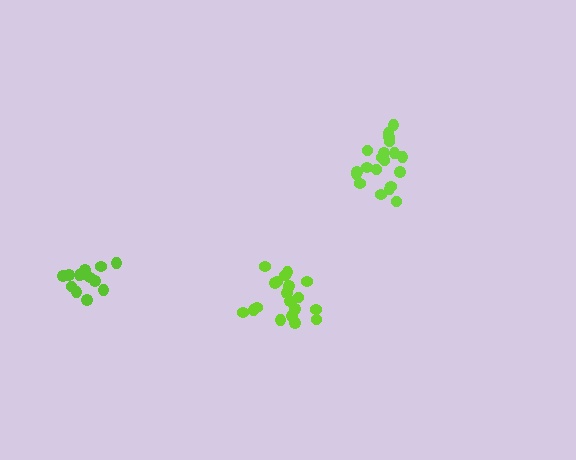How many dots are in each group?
Group 1: 19 dots, Group 2: 20 dots, Group 3: 14 dots (53 total).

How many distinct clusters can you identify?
There are 3 distinct clusters.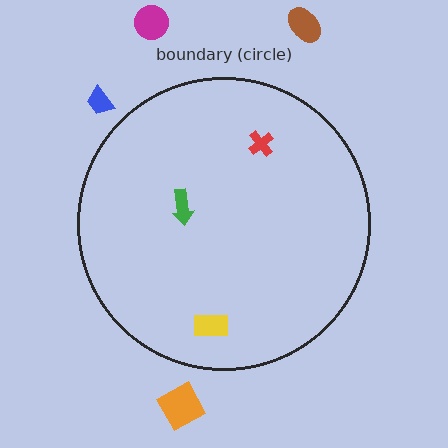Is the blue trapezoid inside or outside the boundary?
Outside.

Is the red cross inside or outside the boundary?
Inside.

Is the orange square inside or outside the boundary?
Outside.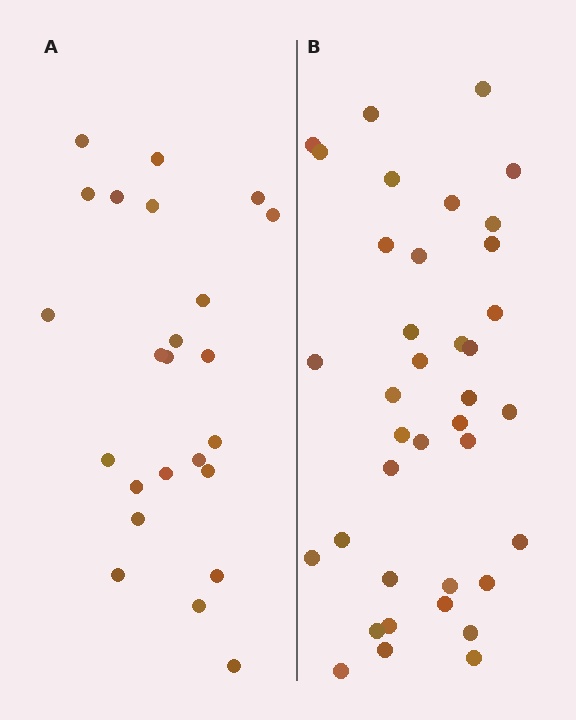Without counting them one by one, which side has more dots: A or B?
Region B (the right region) has more dots.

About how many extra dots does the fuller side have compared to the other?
Region B has approximately 15 more dots than region A.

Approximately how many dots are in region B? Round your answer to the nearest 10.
About 40 dots. (The exact count is 38, which rounds to 40.)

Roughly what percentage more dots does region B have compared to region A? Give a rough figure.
About 60% more.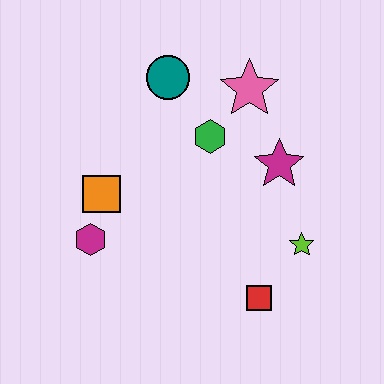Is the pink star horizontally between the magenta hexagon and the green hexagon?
No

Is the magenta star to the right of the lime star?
No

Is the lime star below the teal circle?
Yes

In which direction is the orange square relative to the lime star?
The orange square is to the left of the lime star.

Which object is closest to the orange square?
The magenta hexagon is closest to the orange square.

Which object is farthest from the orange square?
The lime star is farthest from the orange square.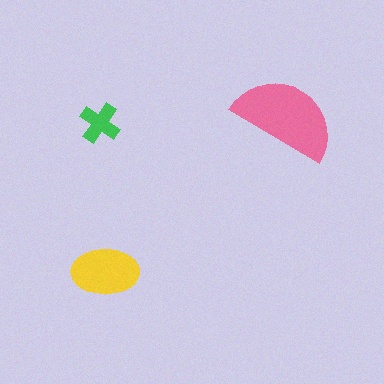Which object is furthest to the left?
The green cross is leftmost.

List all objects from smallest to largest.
The green cross, the yellow ellipse, the pink semicircle.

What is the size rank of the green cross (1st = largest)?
3rd.